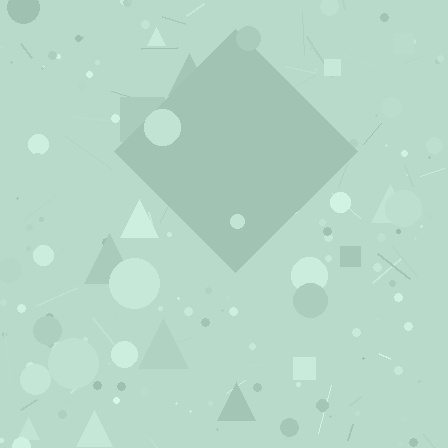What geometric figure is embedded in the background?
A diamond is embedded in the background.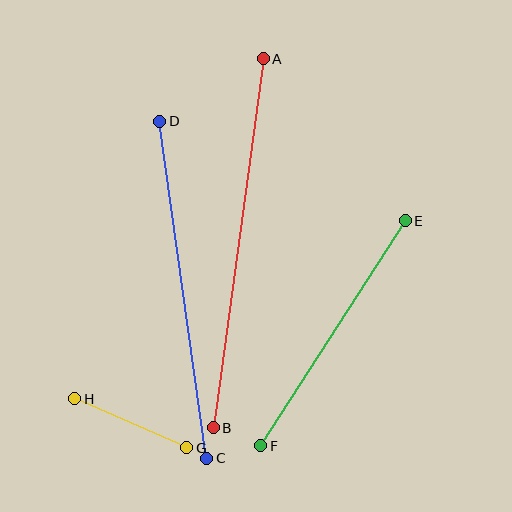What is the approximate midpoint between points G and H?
The midpoint is at approximately (131, 423) pixels.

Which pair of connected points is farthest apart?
Points A and B are farthest apart.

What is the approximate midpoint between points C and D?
The midpoint is at approximately (183, 290) pixels.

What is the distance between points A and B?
The distance is approximately 372 pixels.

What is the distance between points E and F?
The distance is approximately 267 pixels.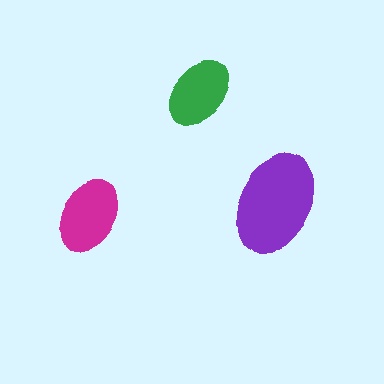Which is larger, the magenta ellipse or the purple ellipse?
The purple one.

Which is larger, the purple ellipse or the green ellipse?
The purple one.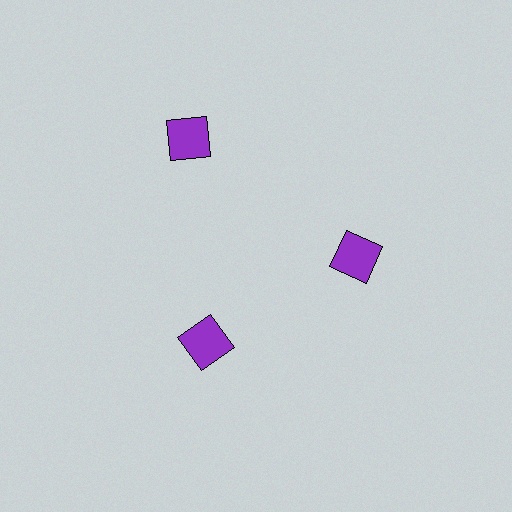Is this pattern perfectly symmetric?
No. The 3 purple squares are arranged in a ring, but one element near the 11 o'clock position is pushed outward from the center, breaking the 3-fold rotational symmetry.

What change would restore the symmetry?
The symmetry would be restored by moving it inward, back onto the ring so that all 3 squares sit at equal angles and equal distance from the center.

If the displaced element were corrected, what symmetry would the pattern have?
It would have 3-fold rotational symmetry — the pattern would map onto itself every 120 degrees.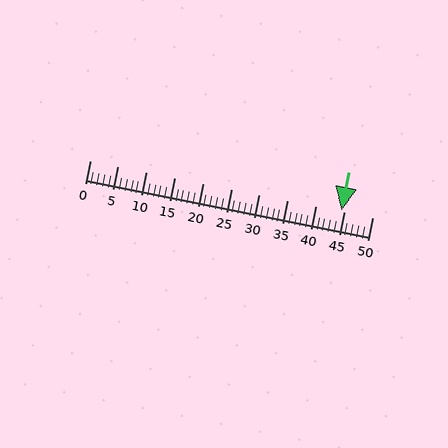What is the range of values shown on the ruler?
The ruler shows values from 0 to 50.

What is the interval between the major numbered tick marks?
The major tick marks are spaced 5 units apart.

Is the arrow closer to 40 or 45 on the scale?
The arrow is closer to 45.